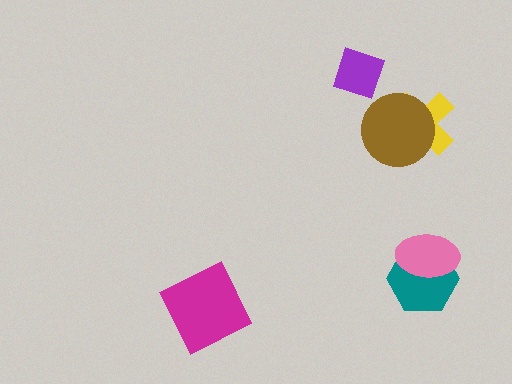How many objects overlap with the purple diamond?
0 objects overlap with the purple diamond.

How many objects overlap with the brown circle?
1 object overlaps with the brown circle.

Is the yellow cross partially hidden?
Yes, it is partially covered by another shape.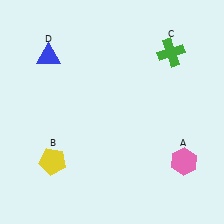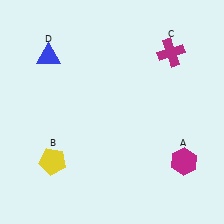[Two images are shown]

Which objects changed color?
A changed from pink to magenta. C changed from green to magenta.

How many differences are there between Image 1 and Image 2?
There are 2 differences between the two images.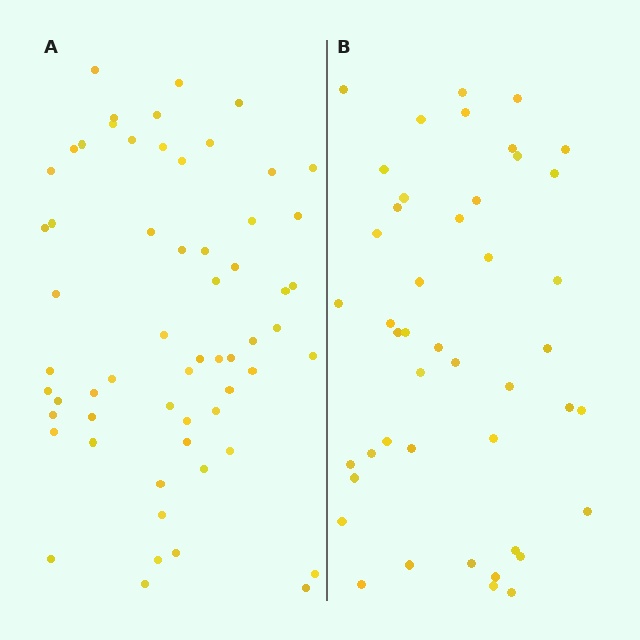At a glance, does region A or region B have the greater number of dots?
Region A (the left region) has more dots.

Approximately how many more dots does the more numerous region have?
Region A has approximately 15 more dots than region B.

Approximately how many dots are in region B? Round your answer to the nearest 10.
About 40 dots. (The exact count is 45, which rounds to 40.)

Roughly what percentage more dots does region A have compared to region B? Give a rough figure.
About 35% more.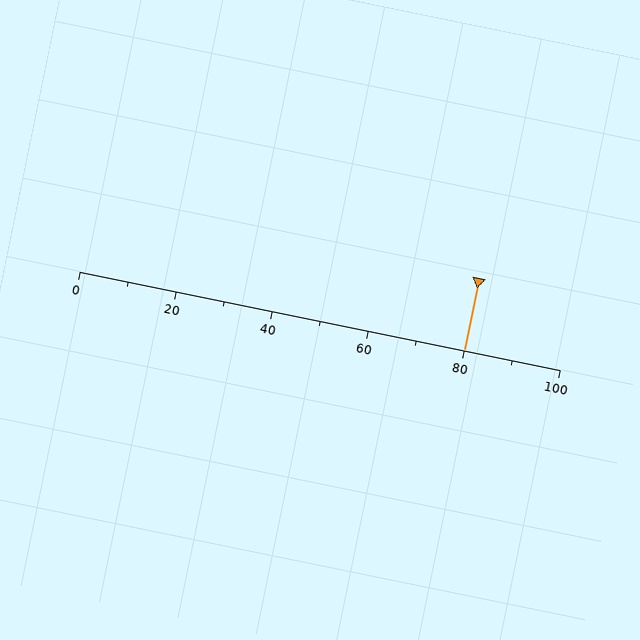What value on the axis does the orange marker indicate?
The marker indicates approximately 80.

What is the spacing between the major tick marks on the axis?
The major ticks are spaced 20 apart.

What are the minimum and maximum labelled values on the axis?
The axis runs from 0 to 100.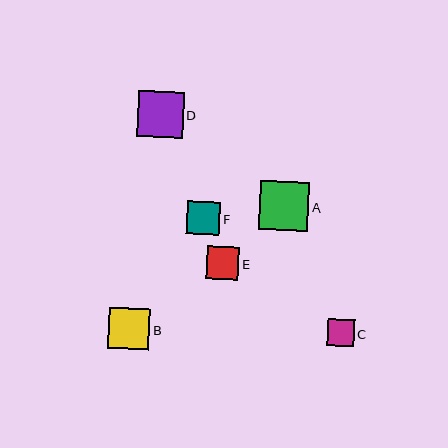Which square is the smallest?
Square C is the smallest with a size of approximately 27 pixels.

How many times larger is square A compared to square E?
Square A is approximately 1.5 times the size of square E.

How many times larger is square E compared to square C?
Square E is approximately 1.2 times the size of square C.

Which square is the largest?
Square A is the largest with a size of approximately 49 pixels.